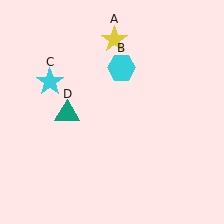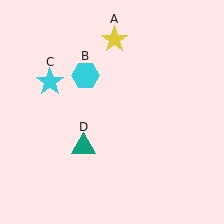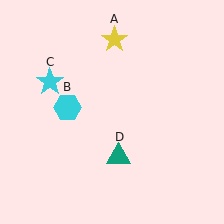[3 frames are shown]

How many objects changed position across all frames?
2 objects changed position: cyan hexagon (object B), teal triangle (object D).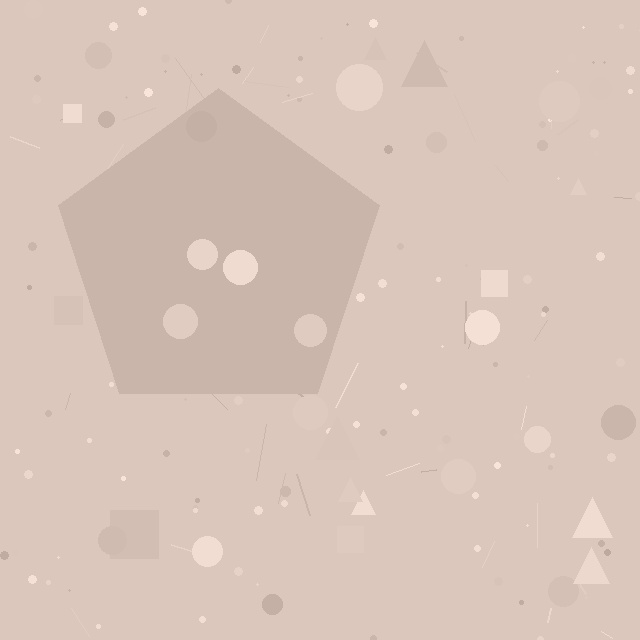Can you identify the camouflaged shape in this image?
The camouflaged shape is a pentagon.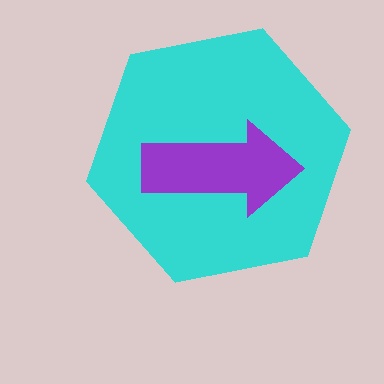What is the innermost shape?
The purple arrow.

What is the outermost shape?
The cyan hexagon.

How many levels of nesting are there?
2.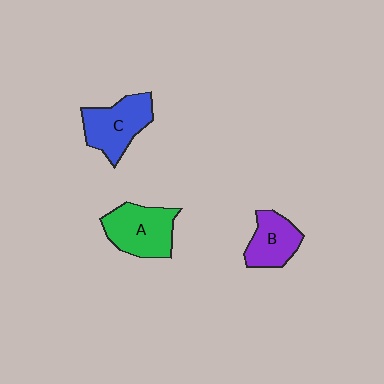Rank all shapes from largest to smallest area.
From largest to smallest: A (green), C (blue), B (purple).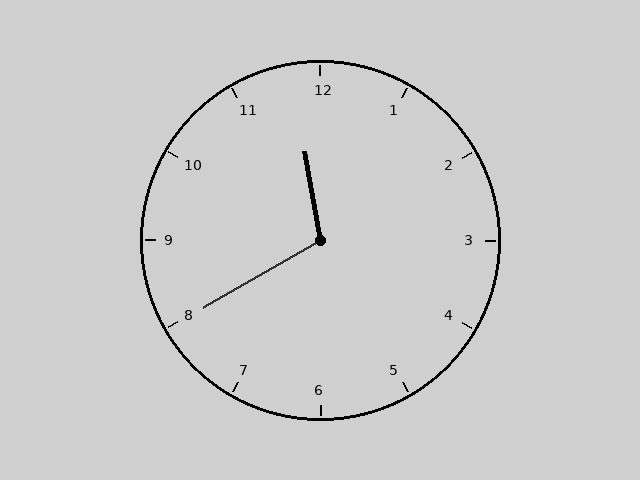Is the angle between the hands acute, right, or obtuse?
It is obtuse.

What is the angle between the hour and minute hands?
Approximately 110 degrees.